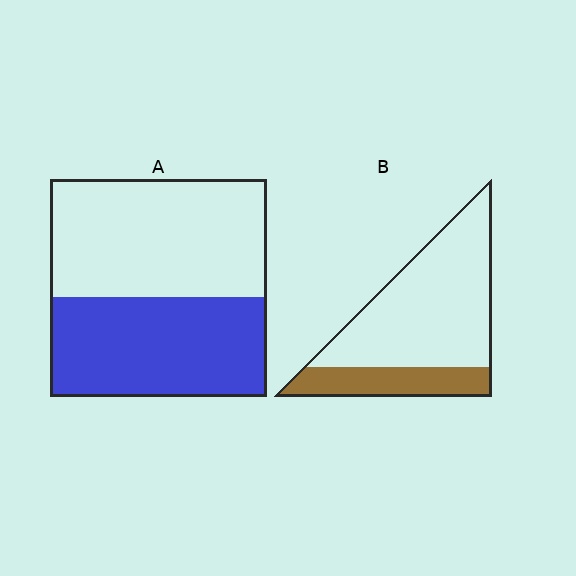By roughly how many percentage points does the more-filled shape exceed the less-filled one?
By roughly 20 percentage points (A over B).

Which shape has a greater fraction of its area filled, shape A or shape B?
Shape A.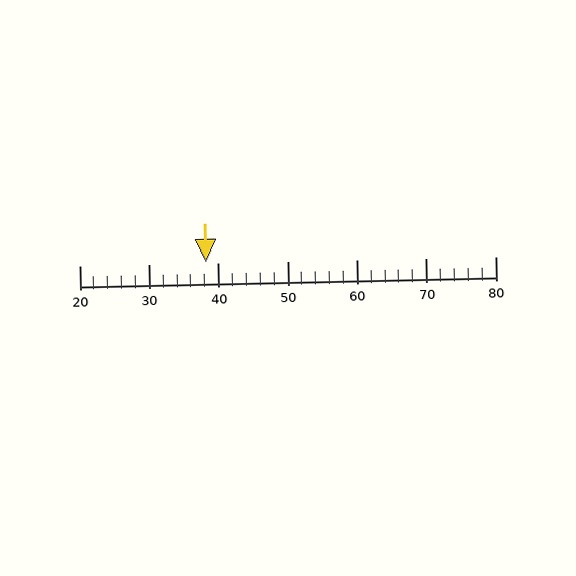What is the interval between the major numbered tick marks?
The major tick marks are spaced 10 units apart.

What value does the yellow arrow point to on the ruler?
The yellow arrow points to approximately 38.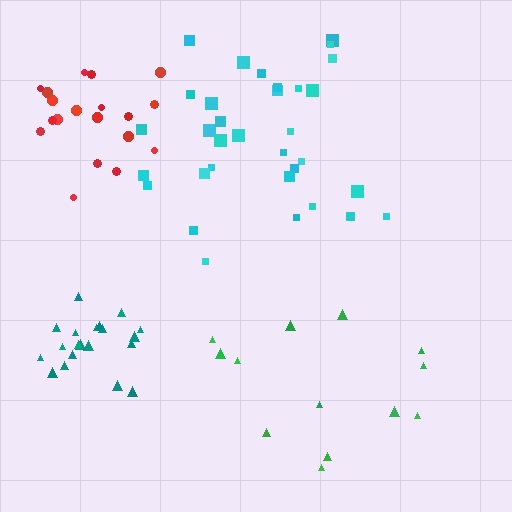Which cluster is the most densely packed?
Teal.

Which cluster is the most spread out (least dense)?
Green.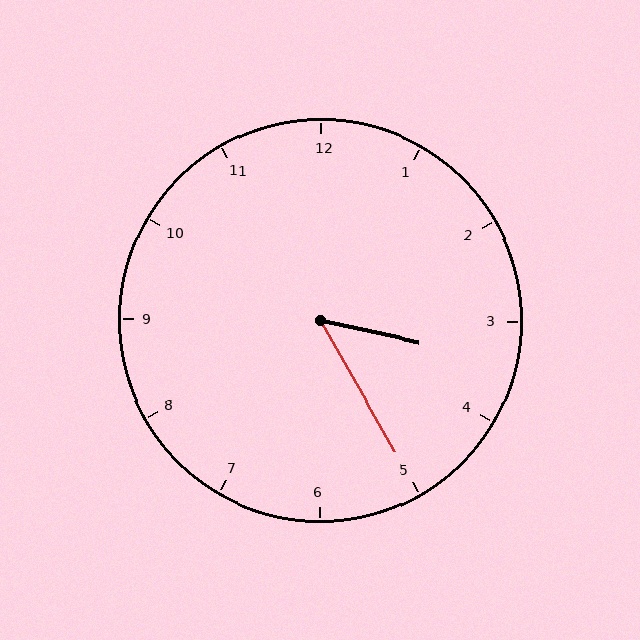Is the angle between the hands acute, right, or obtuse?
It is acute.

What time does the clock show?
3:25.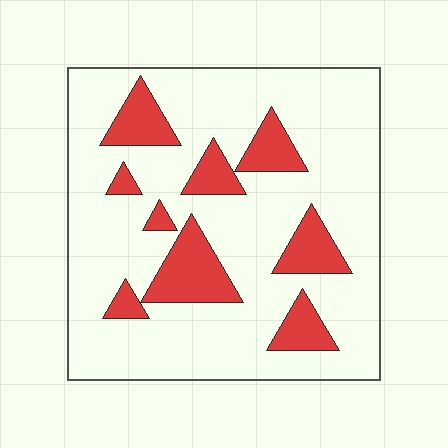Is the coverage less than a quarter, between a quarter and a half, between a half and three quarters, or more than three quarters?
Less than a quarter.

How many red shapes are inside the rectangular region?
9.